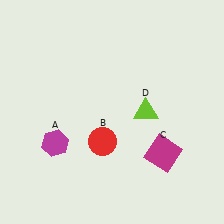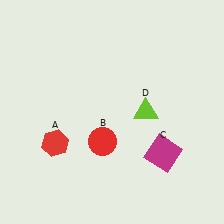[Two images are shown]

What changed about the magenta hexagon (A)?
In Image 1, A is magenta. In Image 2, it changed to red.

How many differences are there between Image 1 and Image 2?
There is 1 difference between the two images.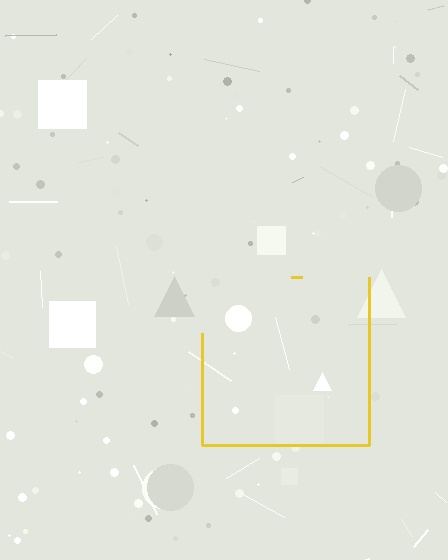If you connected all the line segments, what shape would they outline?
They would outline a square.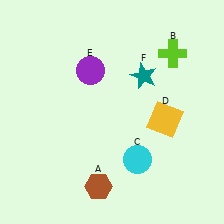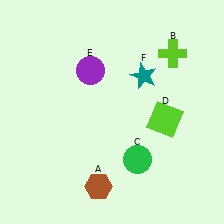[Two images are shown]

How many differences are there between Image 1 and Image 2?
There are 2 differences between the two images.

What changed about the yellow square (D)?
In Image 1, D is yellow. In Image 2, it changed to lime.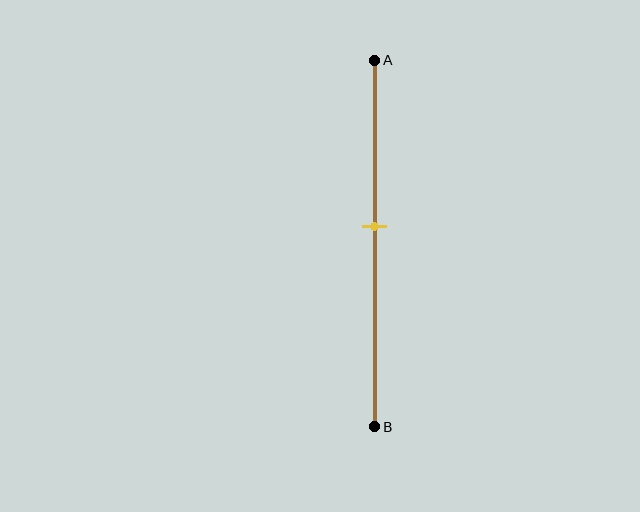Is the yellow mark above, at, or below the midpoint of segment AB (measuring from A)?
The yellow mark is above the midpoint of segment AB.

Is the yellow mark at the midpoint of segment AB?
No, the mark is at about 45% from A, not at the 50% midpoint.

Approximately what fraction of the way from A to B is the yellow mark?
The yellow mark is approximately 45% of the way from A to B.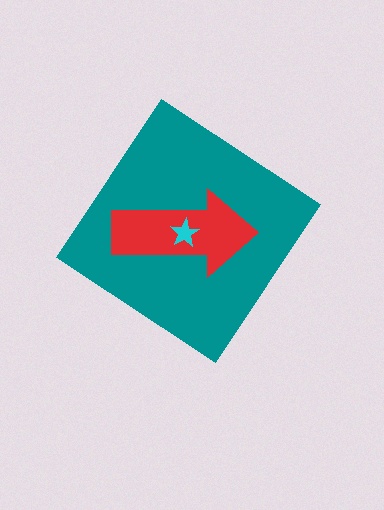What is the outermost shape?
The teal diamond.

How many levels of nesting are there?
3.